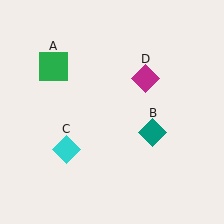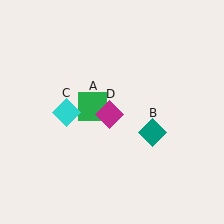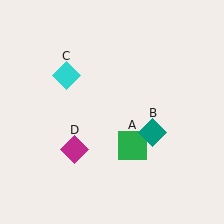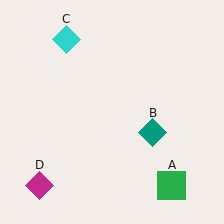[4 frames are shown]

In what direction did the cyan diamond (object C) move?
The cyan diamond (object C) moved up.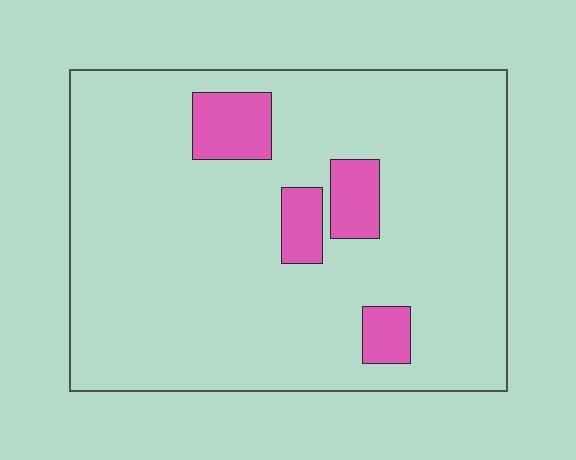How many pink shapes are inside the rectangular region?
4.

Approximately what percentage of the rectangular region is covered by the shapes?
Approximately 10%.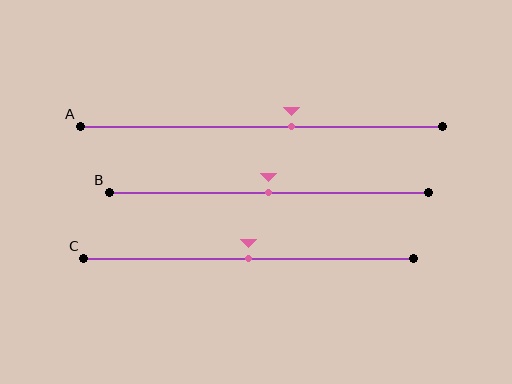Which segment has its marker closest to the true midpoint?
Segment B has its marker closest to the true midpoint.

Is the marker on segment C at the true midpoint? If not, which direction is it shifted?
Yes, the marker on segment C is at the true midpoint.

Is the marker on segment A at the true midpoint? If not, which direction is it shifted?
No, the marker on segment A is shifted to the right by about 8% of the segment length.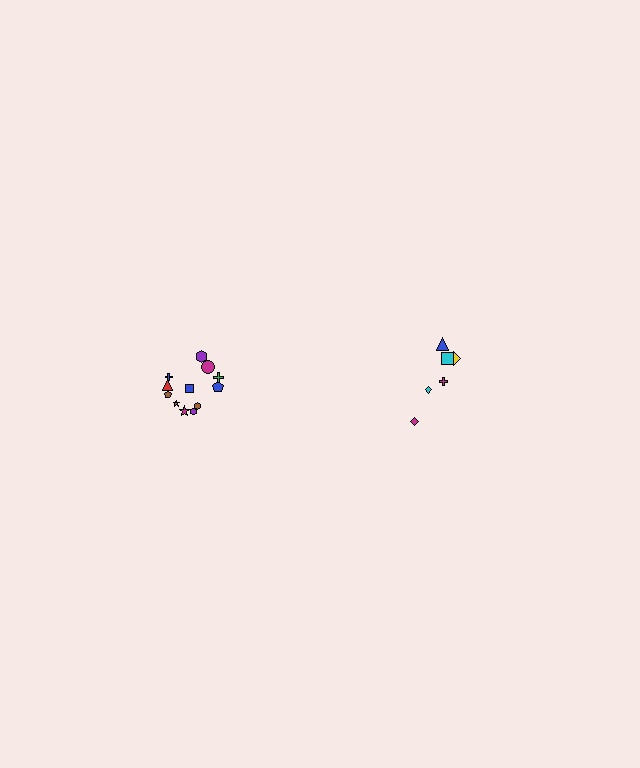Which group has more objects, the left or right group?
The left group.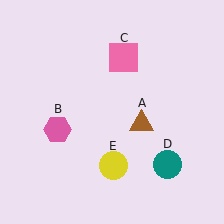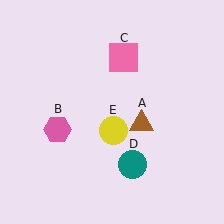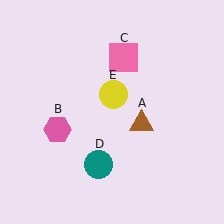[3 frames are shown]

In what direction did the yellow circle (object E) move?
The yellow circle (object E) moved up.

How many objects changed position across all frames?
2 objects changed position: teal circle (object D), yellow circle (object E).